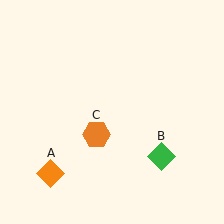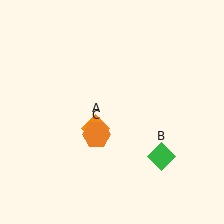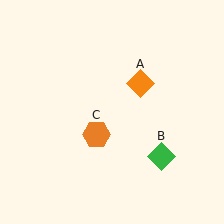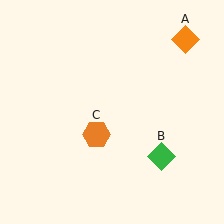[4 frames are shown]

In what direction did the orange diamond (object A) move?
The orange diamond (object A) moved up and to the right.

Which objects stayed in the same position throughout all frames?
Green diamond (object B) and orange hexagon (object C) remained stationary.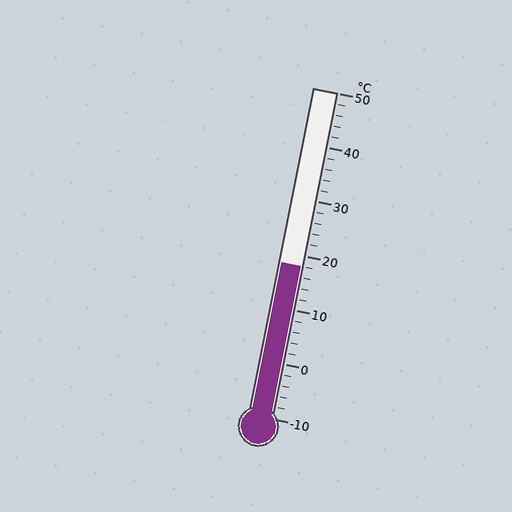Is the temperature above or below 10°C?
The temperature is above 10°C.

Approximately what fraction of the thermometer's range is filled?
The thermometer is filled to approximately 45% of its range.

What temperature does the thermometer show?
The thermometer shows approximately 18°C.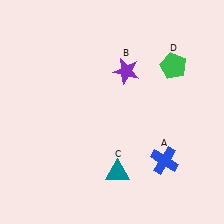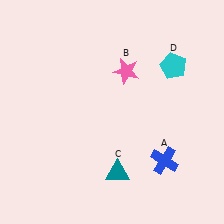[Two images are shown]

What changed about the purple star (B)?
In Image 1, B is purple. In Image 2, it changed to pink.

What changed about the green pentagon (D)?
In Image 1, D is green. In Image 2, it changed to cyan.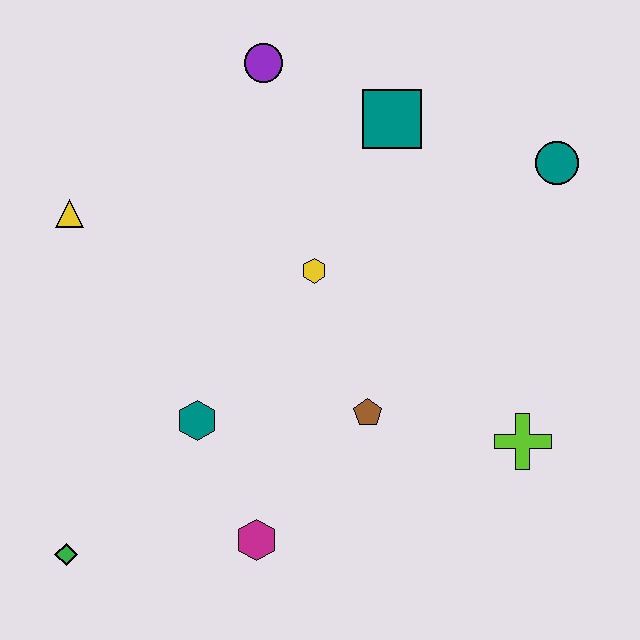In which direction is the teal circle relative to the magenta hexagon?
The teal circle is above the magenta hexagon.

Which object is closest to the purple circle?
The teal square is closest to the purple circle.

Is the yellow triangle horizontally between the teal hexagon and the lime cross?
No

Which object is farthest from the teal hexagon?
The teal circle is farthest from the teal hexagon.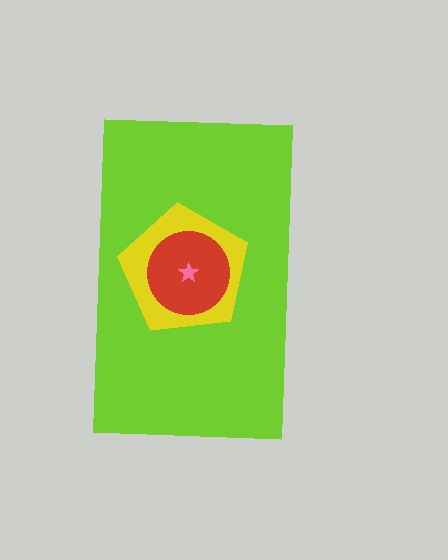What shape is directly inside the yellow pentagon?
The red circle.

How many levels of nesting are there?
4.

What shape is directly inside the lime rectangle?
The yellow pentagon.